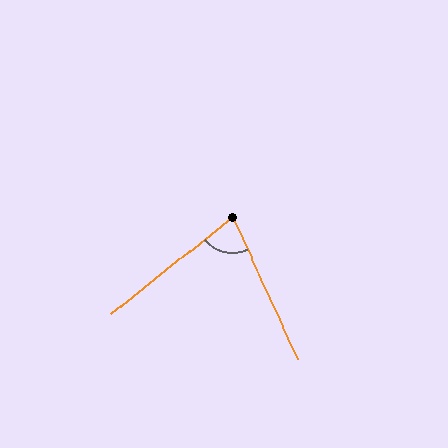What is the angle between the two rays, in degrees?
Approximately 77 degrees.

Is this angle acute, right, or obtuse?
It is acute.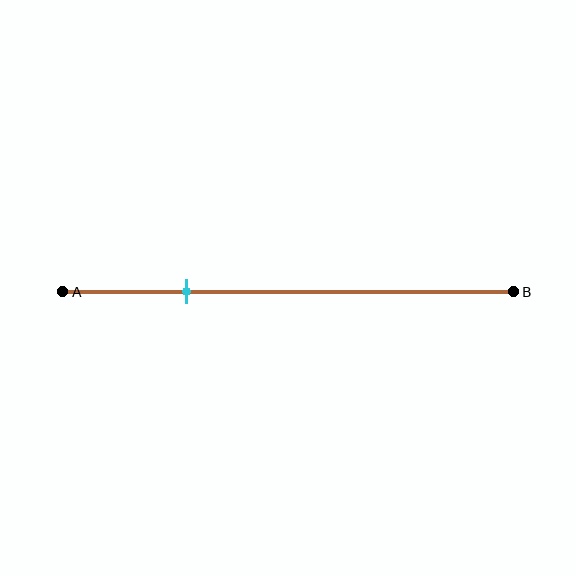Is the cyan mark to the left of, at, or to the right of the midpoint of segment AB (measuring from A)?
The cyan mark is to the left of the midpoint of segment AB.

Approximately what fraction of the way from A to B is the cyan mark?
The cyan mark is approximately 25% of the way from A to B.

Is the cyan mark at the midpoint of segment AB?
No, the mark is at about 25% from A, not at the 50% midpoint.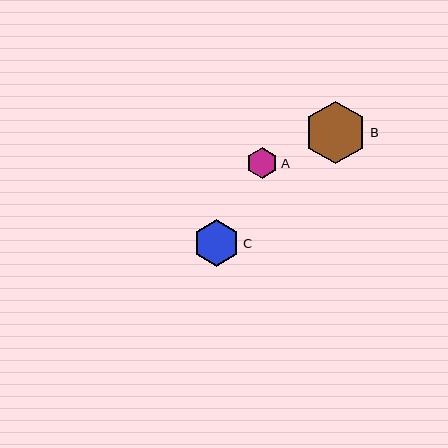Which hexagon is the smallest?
Hexagon A is the smallest with a size of approximately 31 pixels.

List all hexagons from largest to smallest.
From largest to smallest: B, C, A.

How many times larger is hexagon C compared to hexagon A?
Hexagon C is approximately 1.5 times the size of hexagon A.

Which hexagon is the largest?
Hexagon B is the largest with a size of approximately 63 pixels.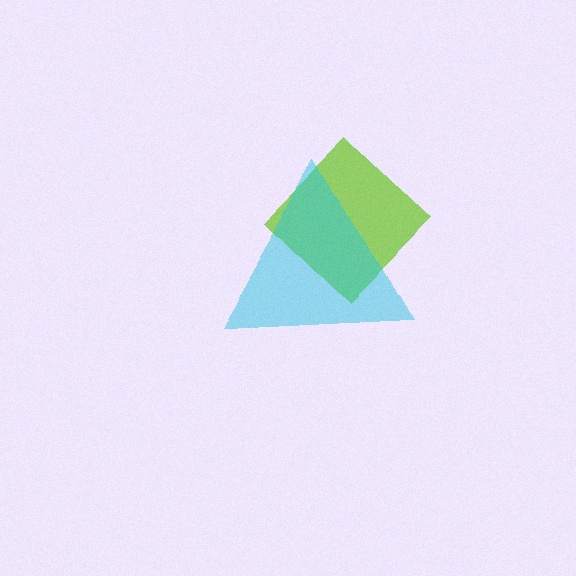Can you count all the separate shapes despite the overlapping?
Yes, there are 2 separate shapes.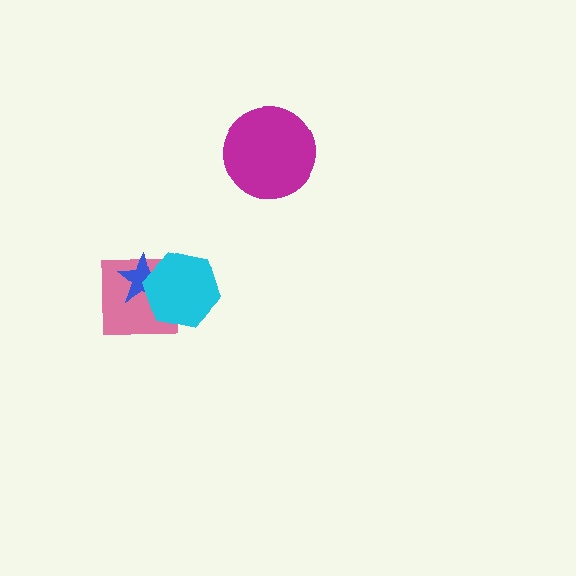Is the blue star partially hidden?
Yes, it is partially covered by another shape.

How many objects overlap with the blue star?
2 objects overlap with the blue star.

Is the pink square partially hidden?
Yes, it is partially covered by another shape.